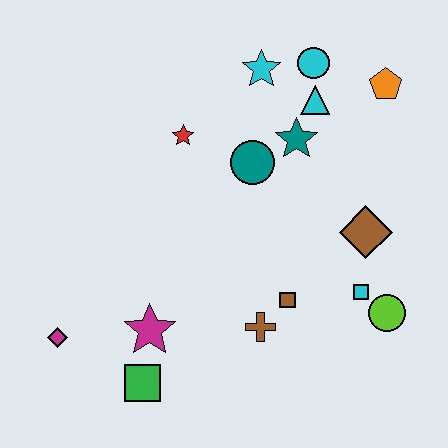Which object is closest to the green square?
The magenta star is closest to the green square.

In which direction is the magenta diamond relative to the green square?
The magenta diamond is to the left of the green square.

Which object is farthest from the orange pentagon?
The magenta diamond is farthest from the orange pentagon.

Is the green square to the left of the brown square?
Yes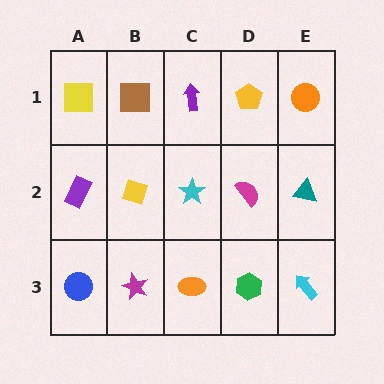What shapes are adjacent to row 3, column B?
A yellow diamond (row 2, column B), a blue circle (row 3, column A), an orange ellipse (row 3, column C).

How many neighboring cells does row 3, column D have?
3.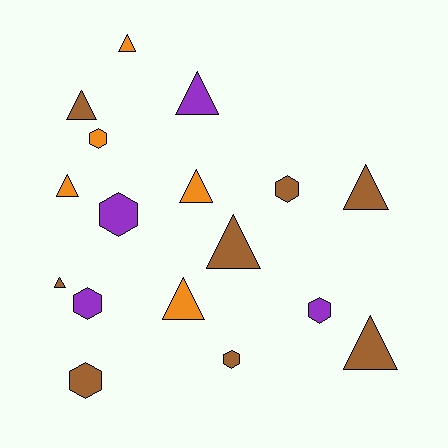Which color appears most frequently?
Brown, with 8 objects.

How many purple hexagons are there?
There are 3 purple hexagons.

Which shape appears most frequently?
Triangle, with 10 objects.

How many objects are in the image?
There are 17 objects.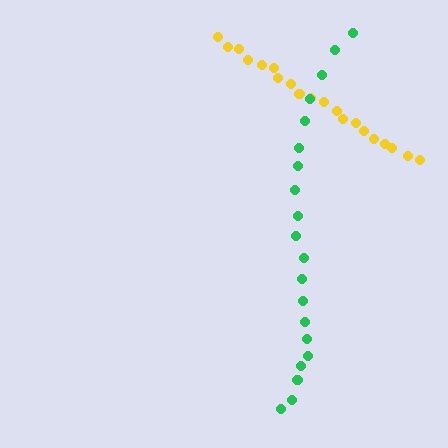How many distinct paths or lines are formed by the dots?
There are 2 distinct paths.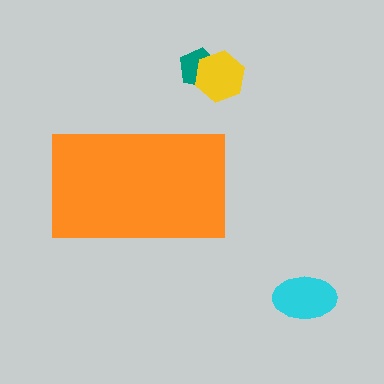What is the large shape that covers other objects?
An orange rectangle.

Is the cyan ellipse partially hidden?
No, the cyan ellipse is fully visible.